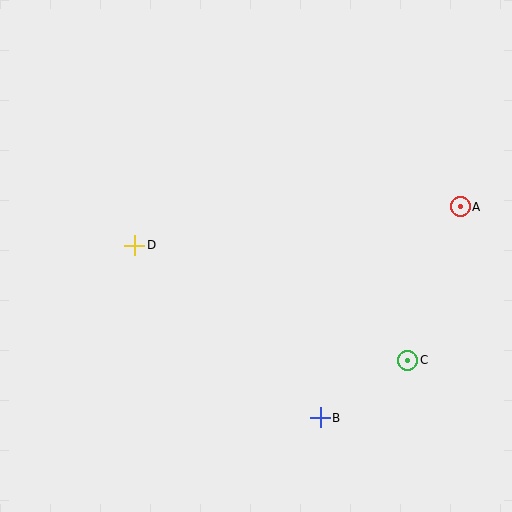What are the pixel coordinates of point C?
Point C is at (408, 360).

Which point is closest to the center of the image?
Point D at (135, 245) is closest to the center.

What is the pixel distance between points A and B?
The distance between A and B is 253 pixels.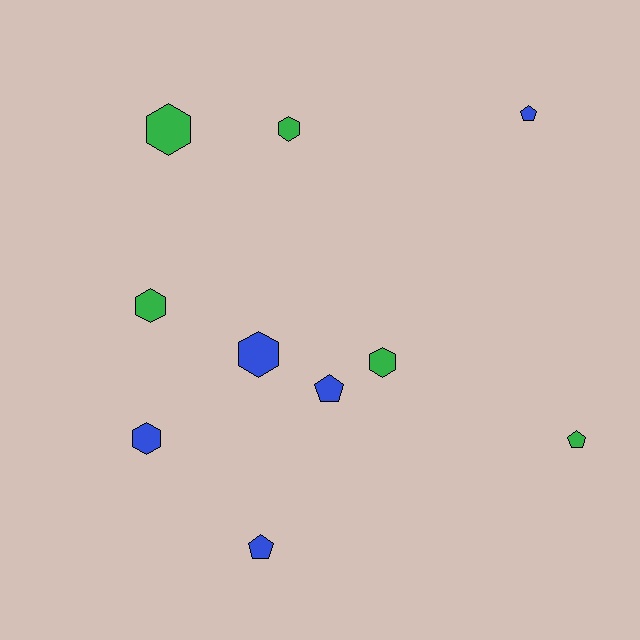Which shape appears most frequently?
Hexagon, with 6 objects.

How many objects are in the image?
There are 10 objects.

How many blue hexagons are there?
There are 2 blue hexagons.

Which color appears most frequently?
Green, with 5 objects.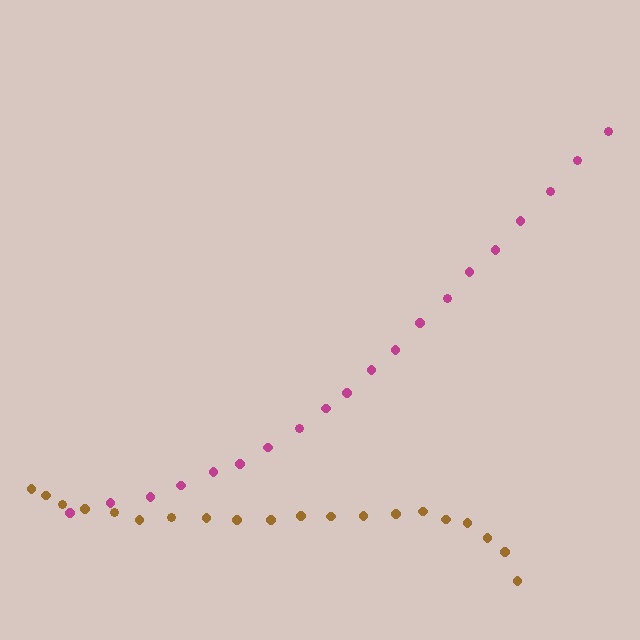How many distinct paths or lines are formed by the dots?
There are 2 distinct paths.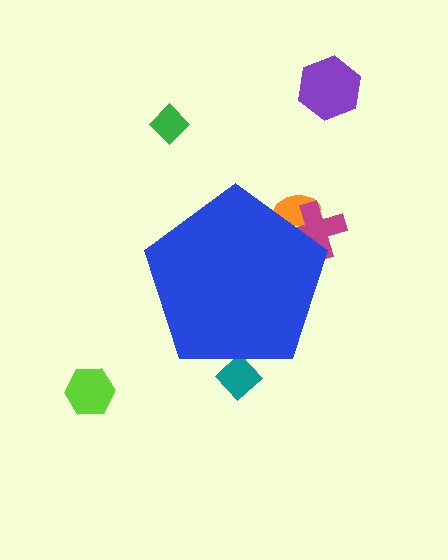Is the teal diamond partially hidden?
Yes, the teal diamond is partially hidden behind the blue pentagon.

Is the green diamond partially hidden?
No, the green diamond is fully visible.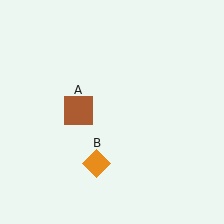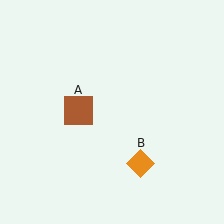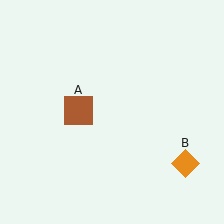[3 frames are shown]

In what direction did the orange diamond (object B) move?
The orange diamond (object B) moved right.